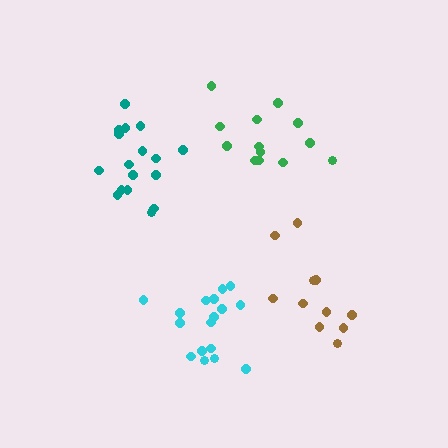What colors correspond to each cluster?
The clusters are colored: cyan, brown, green, teal.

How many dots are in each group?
Group 1: 17 dots, Group 2: 11 dots, Group 3: 13 dots, Group 4: 17 dots (58 total).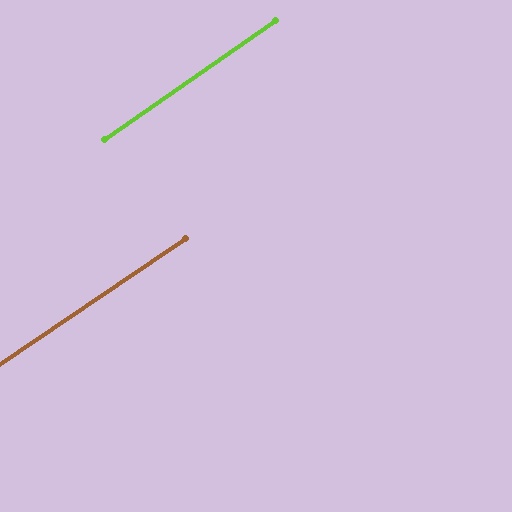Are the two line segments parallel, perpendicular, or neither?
Parallel — their directions differ by only 0.6°.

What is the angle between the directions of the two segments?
Approximately 1 degree.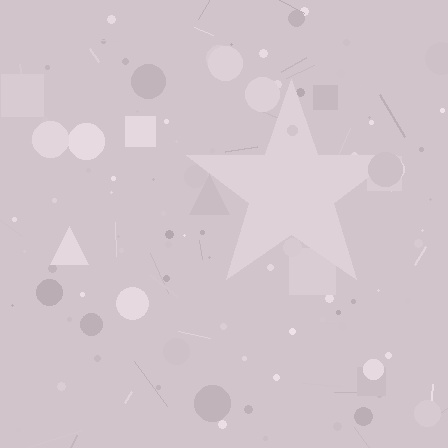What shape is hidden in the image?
A star is hidden in the image.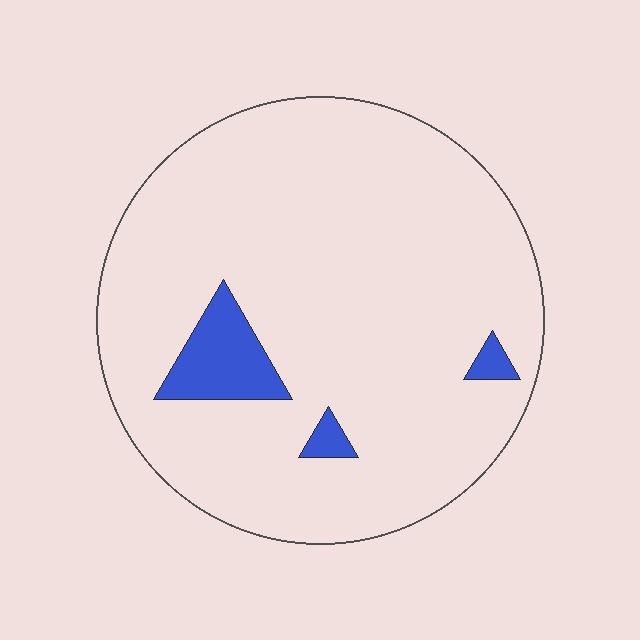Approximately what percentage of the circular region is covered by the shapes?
Approximately 5%.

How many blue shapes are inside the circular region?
3.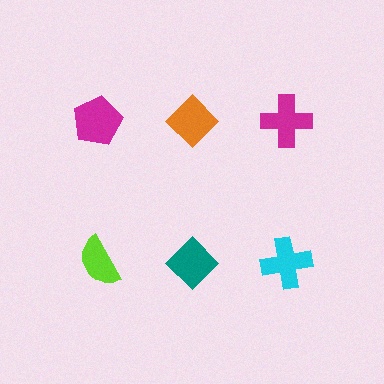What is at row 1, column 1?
A magenta pentagon.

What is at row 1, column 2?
An orange diamond.